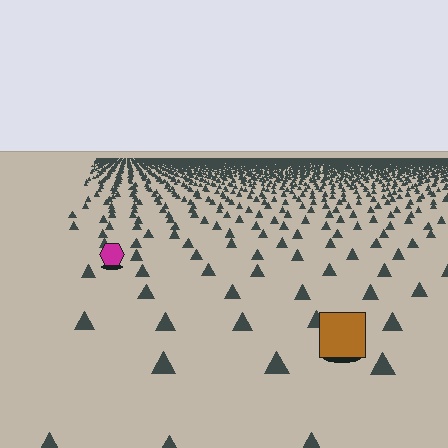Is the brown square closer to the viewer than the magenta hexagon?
Yes. The brown square is closer — you can tell from the texture gradient: the ground texture is coarser near it.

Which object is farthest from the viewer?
The magenta hexagon is farthest from the viewer. It appears smaller and the ground texture around it is denser.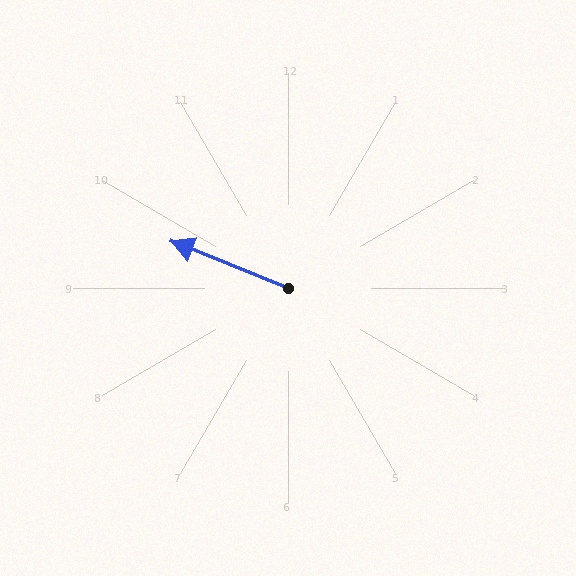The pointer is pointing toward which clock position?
Roughly 10 o'clock.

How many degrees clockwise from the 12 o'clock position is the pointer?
Approximately 292 degrees.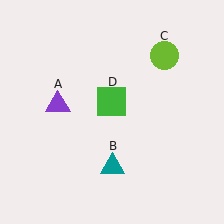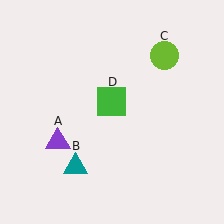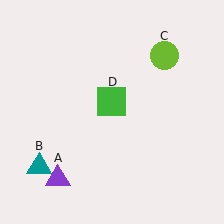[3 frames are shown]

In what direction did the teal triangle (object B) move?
The teal triangle (object B) moved left.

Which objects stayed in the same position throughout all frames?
Lime circle (object C) and green square (object D) remained stationary.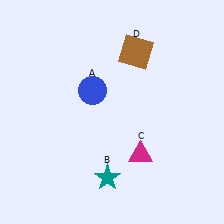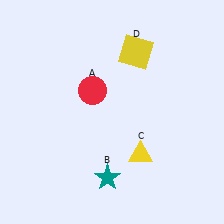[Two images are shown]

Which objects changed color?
A changed from blue to red. C changed from magenta to yellow. D changed from brown to yellow.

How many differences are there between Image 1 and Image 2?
There are 3 differences between the two images.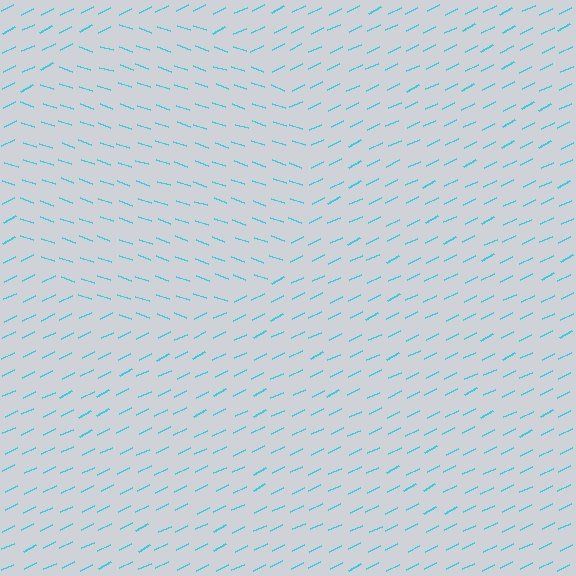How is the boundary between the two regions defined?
The boundary is defined purely by a change in line orientation (approximately 45 degrees difference). All lines are the same color and thickness.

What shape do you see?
I see a circle.